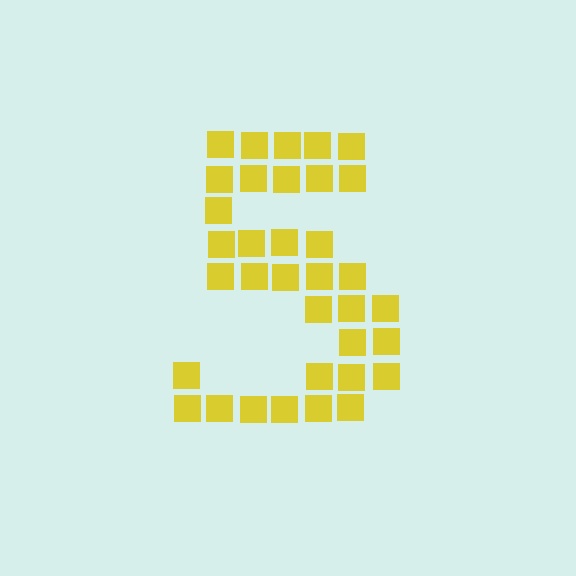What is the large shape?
The large shape is the digit 5.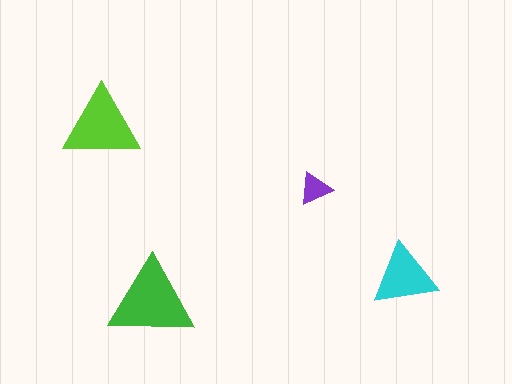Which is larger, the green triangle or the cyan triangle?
The green one.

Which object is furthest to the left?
The lime triangle is leftmost.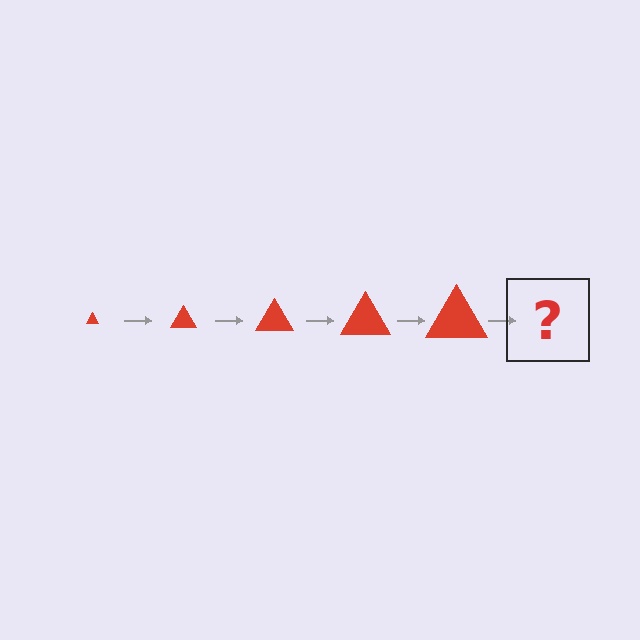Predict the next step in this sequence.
The next step is a red triangle, larger than the previous one.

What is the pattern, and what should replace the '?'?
The pattern is that the triangle gets progressively larger each step. The '?' should be a red triangle, larger than the previous one.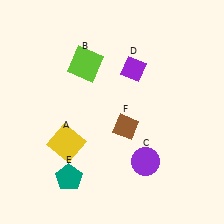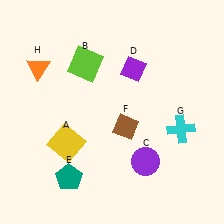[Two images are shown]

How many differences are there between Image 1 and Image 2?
There are 2 differences between the two images.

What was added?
A cyan cross (G), an orange triangle (H) were added in Image 2.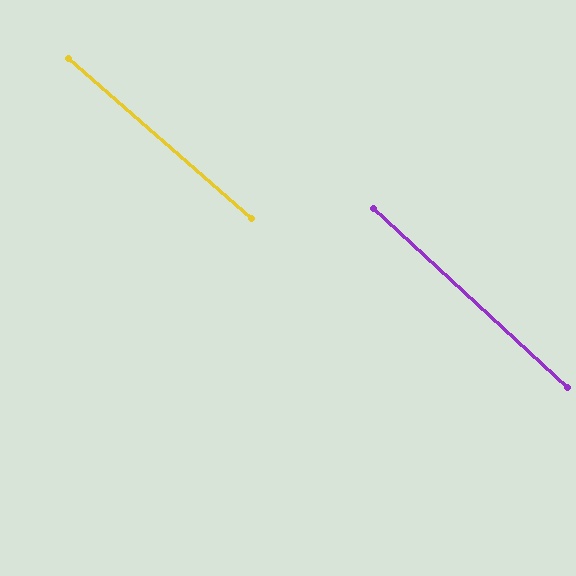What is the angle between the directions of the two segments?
Approximately 2 degrees.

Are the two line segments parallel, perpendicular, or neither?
Parallel — their directions differ by only 1.8°.